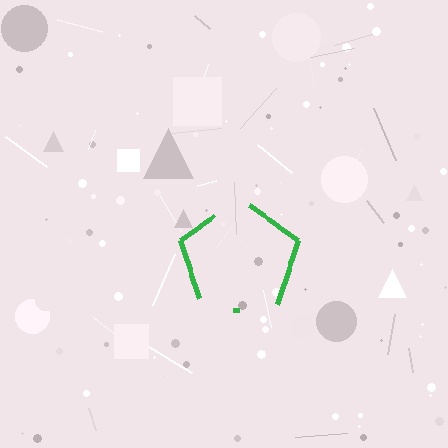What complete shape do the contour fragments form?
The contour fragments form a pentagon.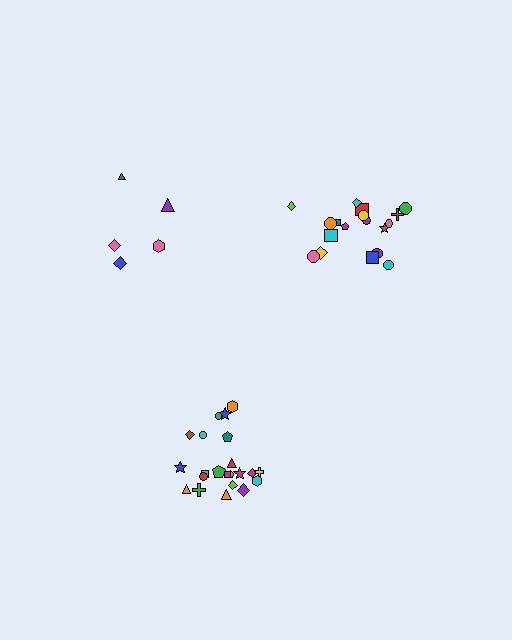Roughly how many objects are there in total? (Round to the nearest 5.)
Roughly 45 objects in total.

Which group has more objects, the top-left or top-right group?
The top-right group.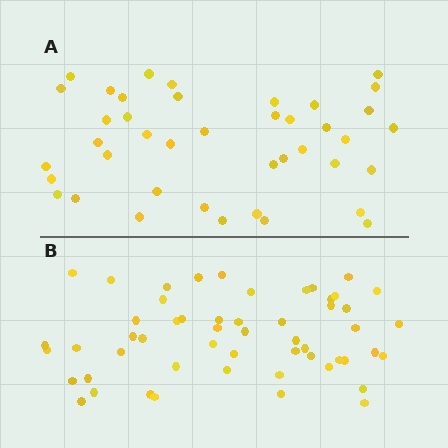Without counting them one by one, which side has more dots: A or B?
Region B (the bottom region) has more dots.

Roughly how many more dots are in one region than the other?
Region B has approximately 15 more dots than region A.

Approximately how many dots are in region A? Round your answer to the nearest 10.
About 40 dots. (The exact count is 41, which rounds to 40.)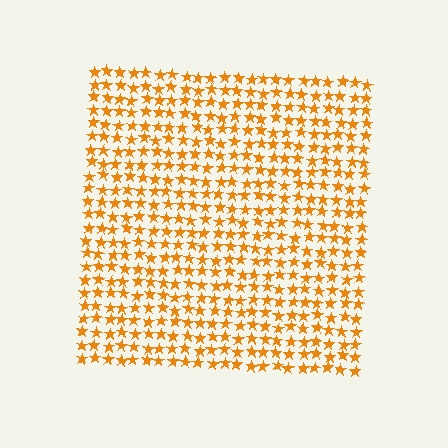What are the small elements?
The small elements are stars.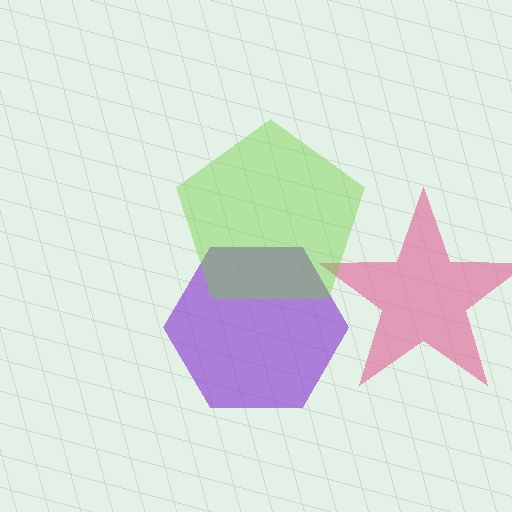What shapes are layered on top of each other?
The layered shapes are: a pink star, a purple hexagon, a lime pentagon.